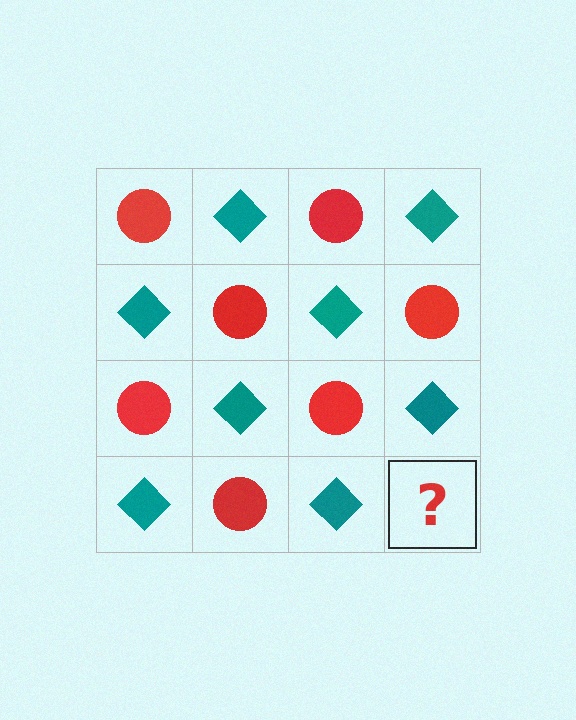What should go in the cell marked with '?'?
The missing cell should contain a red circle.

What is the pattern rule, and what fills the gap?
The rule is that it alternates red circle and teal diamond in a checkerboard pattern. The gap should be filled with a red circle.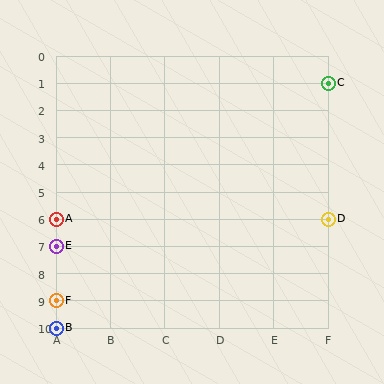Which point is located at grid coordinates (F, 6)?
Point D is at (F, 6).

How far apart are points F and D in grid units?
Points F and D are 5 columns and 3 rows apart (about 5.8 grid units diagonally).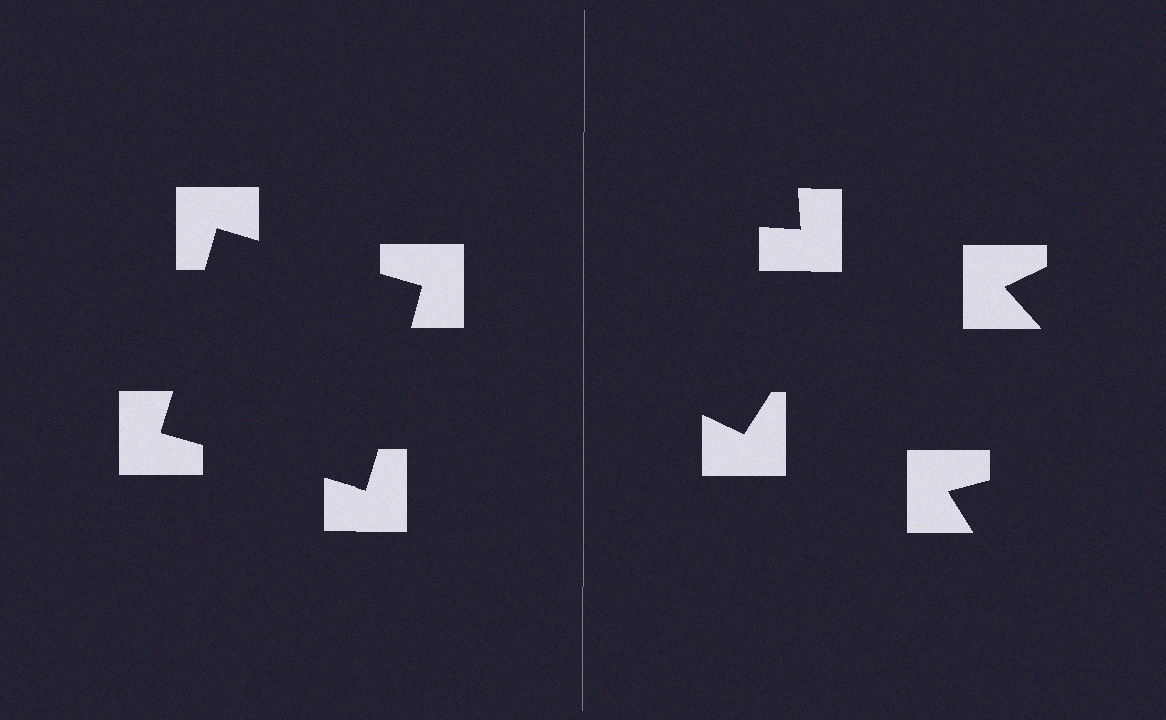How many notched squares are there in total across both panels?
8 — 4 on each side.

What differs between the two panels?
The notched squares are positioned identically on both sides; only the wedge orientations differ. On the left they align to a square; on the right they are misaligned.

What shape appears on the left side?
An illusory square.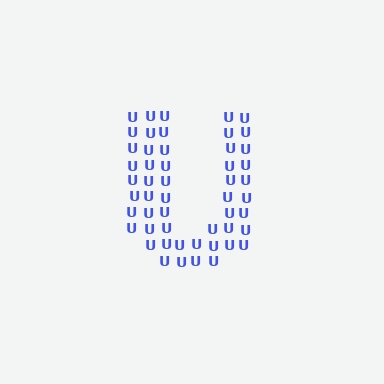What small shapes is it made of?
It is made of small letter U's.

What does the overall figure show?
The overall figure shows the letter U.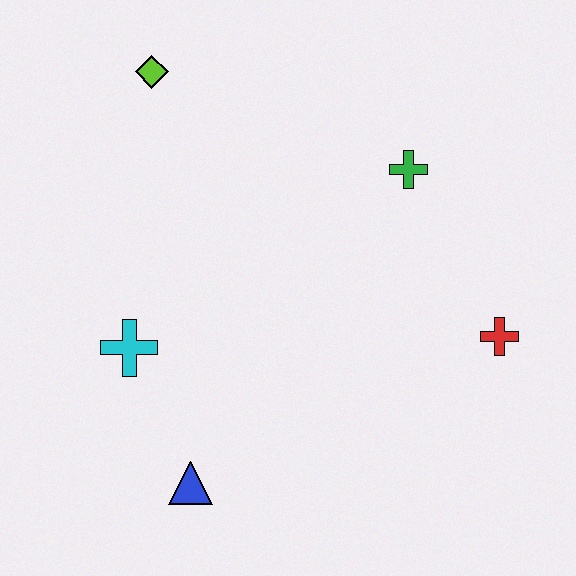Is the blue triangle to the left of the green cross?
Yes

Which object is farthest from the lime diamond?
The red cross is farthest from the lime diamond.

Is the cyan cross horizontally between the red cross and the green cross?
No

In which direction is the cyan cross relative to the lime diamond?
The cyan cross is below the lime diamond.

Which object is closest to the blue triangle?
The cyan cross is closest to the blue triangle.